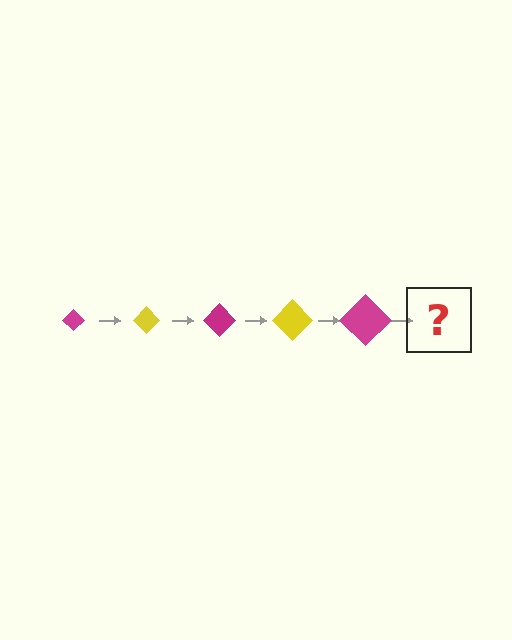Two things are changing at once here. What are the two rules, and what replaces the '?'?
The two rules are that the diamond grows larger each step and the color cycles through magenta and yellow. The '?' should be a yellow diamond, larger than the previous one.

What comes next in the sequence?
The next element should be a yellow diamond, larger than the previous one.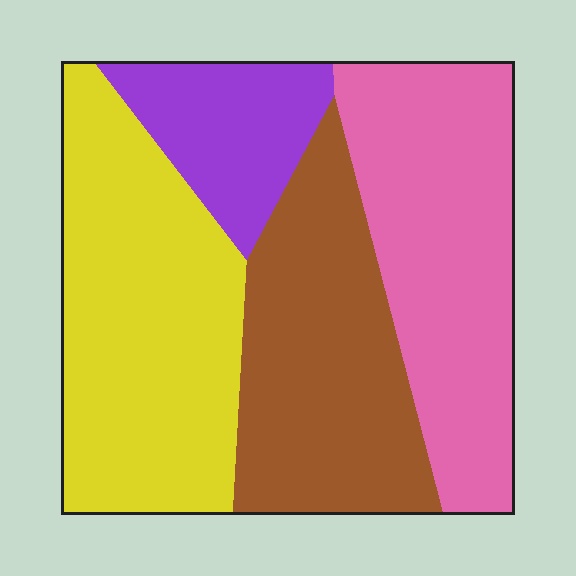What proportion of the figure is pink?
Pink covers 29% of the figure.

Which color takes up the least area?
Purple, at roughly 10%.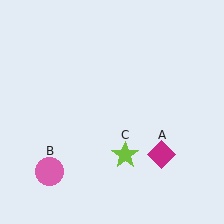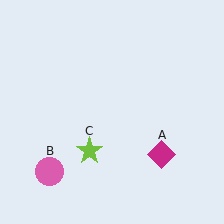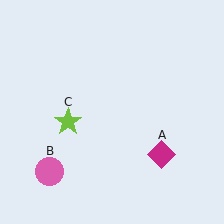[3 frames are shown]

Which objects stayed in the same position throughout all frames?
Magenta diamond (object A) and pink circle (object B) remained stationary.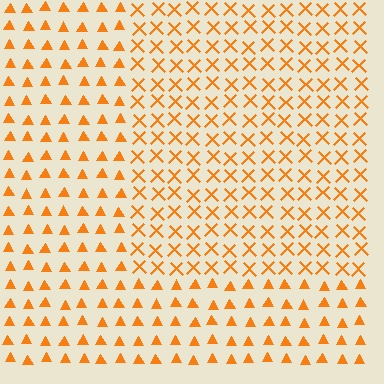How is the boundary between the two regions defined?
The boundary is defined by a change in element shape: X marks inside vs. triangles outside. All elements share the same color and spacing.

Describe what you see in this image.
The image is filled with small orange elements arranged in a uniform grid. A rectangle-shaped region contains X marks, while the surrounding area contains triangles. The boundary is defined purely by the change in element shape.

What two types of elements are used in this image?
The image uses X marks inside the rectangle region and triangles outside it.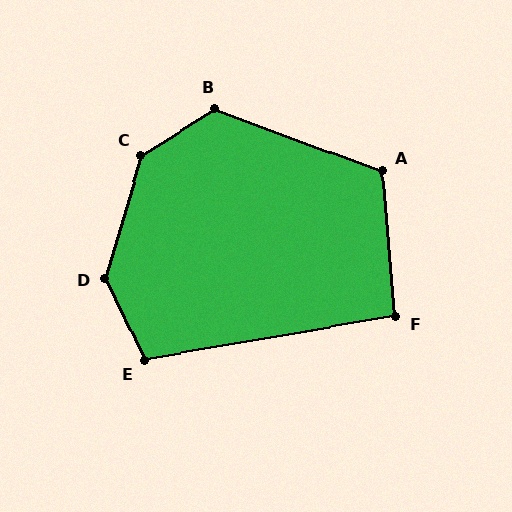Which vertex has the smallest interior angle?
F, at approximately 95 degrees.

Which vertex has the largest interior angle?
C, at approximately 139 degrees.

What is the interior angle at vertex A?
Approximately 115 degrees (obtuse).